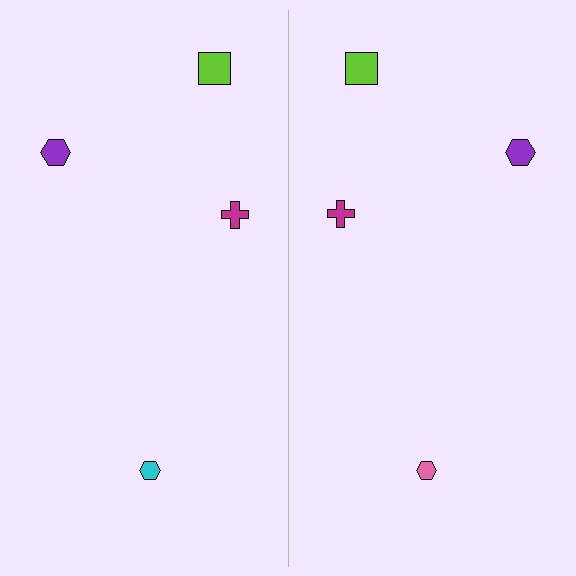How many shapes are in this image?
There are 8 shapes in this image.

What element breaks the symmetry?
The pink hexagon on the right side breaks the symmetry — its mirror counterpart is cyan.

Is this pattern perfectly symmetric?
No, the pattern is not perfectly symmetric. The pink hexagon on the right side breaks the symmetry — its mirror counterpart is cyan.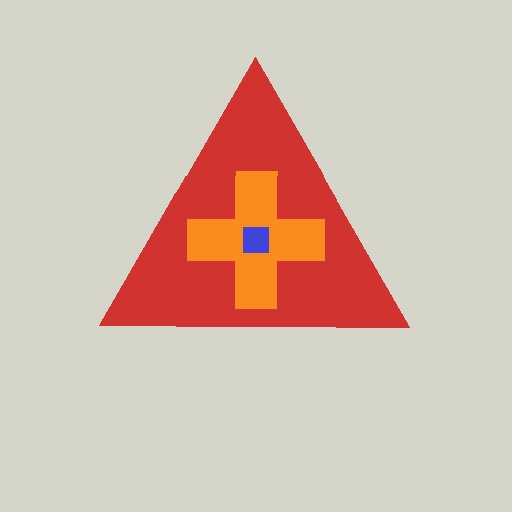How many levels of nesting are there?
3.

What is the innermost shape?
The blue square.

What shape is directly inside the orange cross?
The blue square.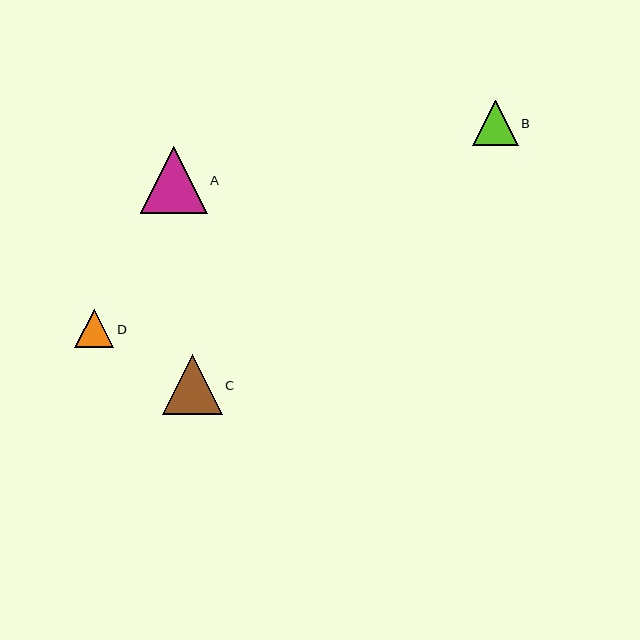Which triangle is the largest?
Triangle A is the largest with a size of approximately 67 pixels.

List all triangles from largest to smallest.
From largest to smallest: A, C, B, D.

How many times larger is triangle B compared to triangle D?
Triangle B is approximately 1.2 times the size of triangle D.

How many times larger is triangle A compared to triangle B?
Triangle A is approximately 1.5 times the size of triangle B.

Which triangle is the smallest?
Triangle D is the smallest with a size of approximately 39 pixels.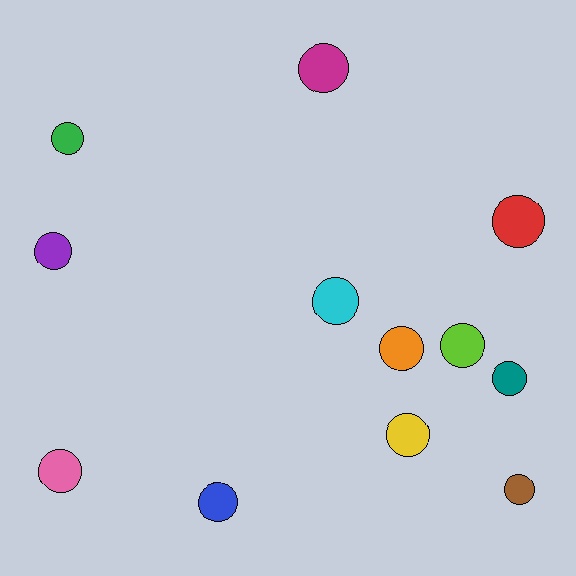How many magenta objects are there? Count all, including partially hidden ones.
There is 1 magenta object.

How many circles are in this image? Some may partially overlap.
There are 12 circles.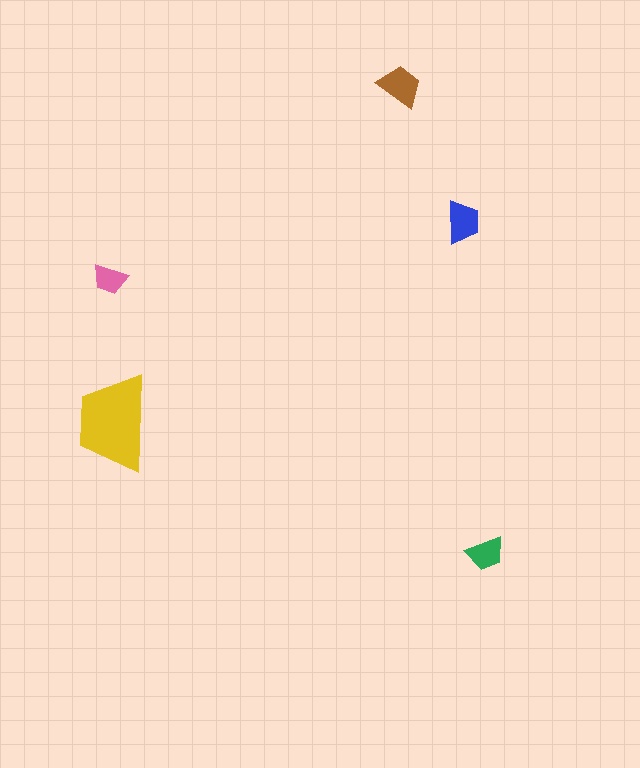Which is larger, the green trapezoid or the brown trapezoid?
The brown one.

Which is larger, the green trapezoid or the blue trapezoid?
The blue one.